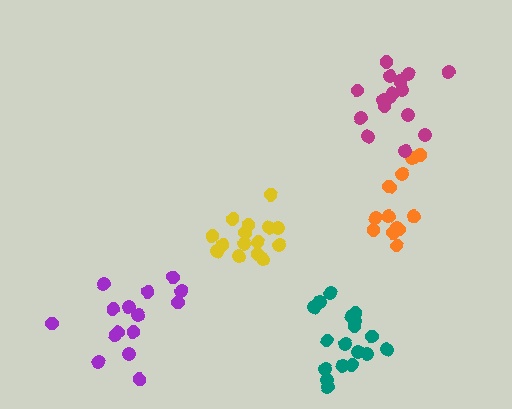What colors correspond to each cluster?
The clusters are colored: yellow, orange, purple, teal, magenta.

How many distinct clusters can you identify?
There are 5 distinct clusters.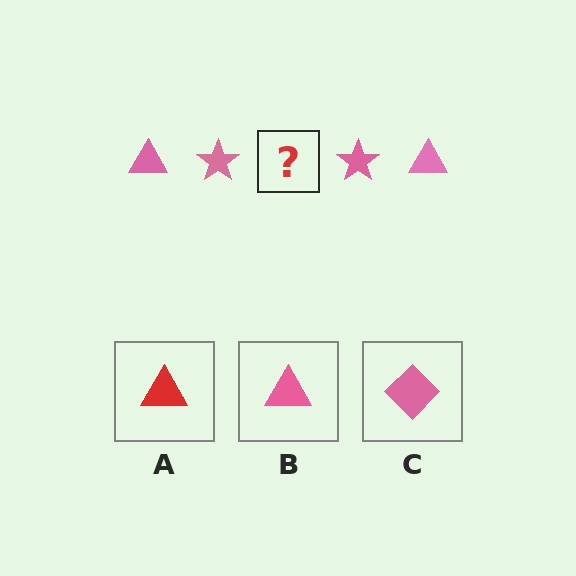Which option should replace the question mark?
Option B.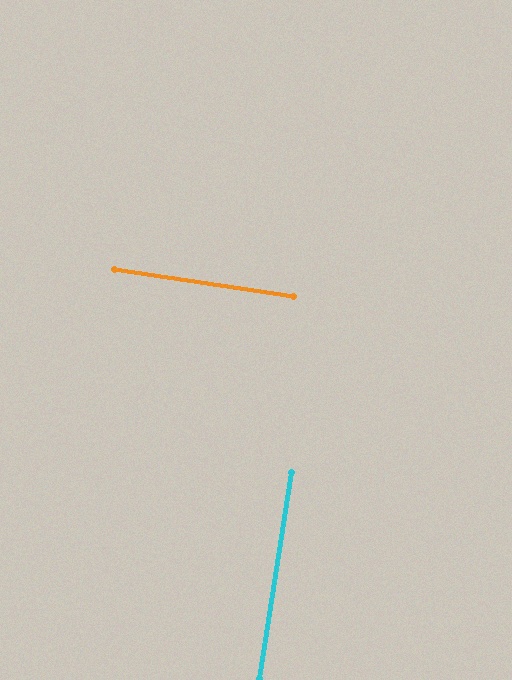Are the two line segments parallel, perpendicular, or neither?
Perpendicular — they meet at approximately 90°.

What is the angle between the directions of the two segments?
Approximately 90 degrees.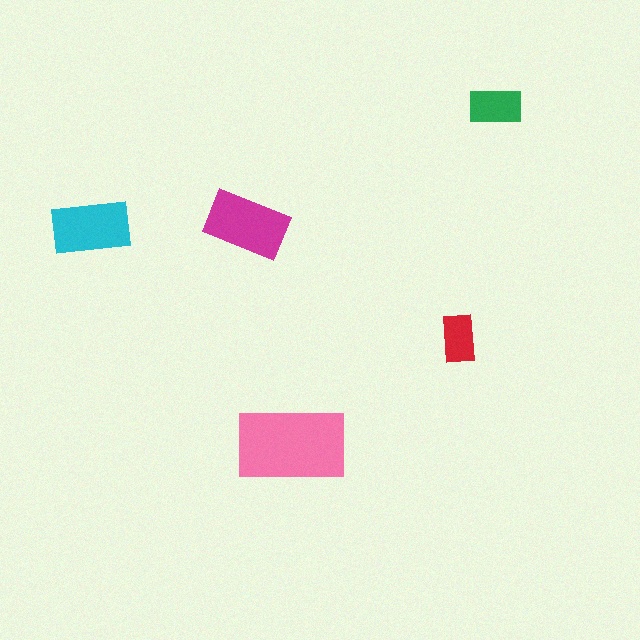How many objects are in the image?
There are 5 objects in the image.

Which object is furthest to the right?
The green rectangle is rightmost.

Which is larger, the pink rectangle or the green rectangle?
The pink one.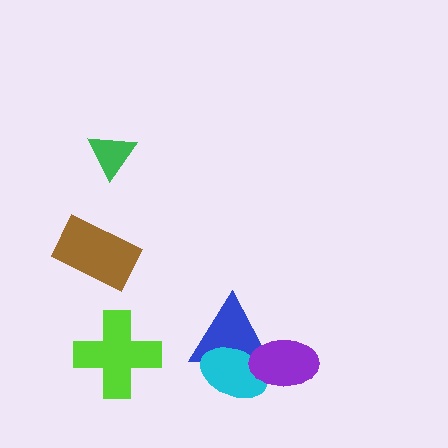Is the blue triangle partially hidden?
Yes, it is partially covered by another shape.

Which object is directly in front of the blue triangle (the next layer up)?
The cyan ellipse is directly in front of the blue triangle.